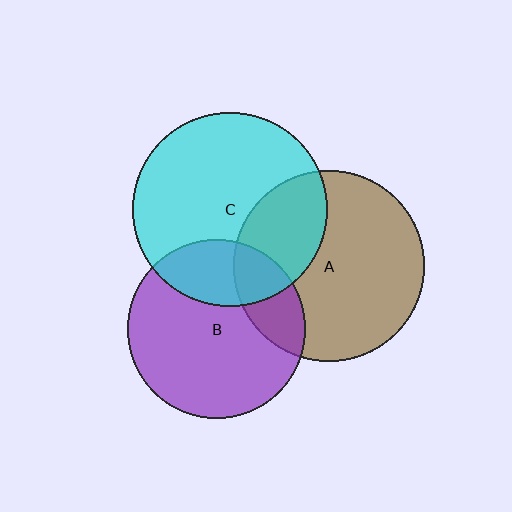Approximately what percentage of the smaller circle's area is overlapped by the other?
Approximately 25%.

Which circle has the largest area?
Circle C (cyan).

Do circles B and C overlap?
Yes.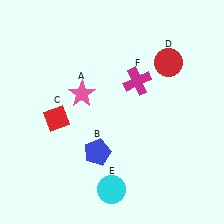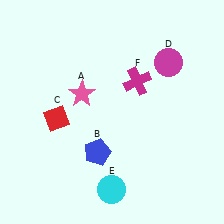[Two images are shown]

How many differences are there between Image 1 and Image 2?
There is 1 difference between the two images.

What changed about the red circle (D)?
In Image 1, D is red. In Image 2, it changed to magenta.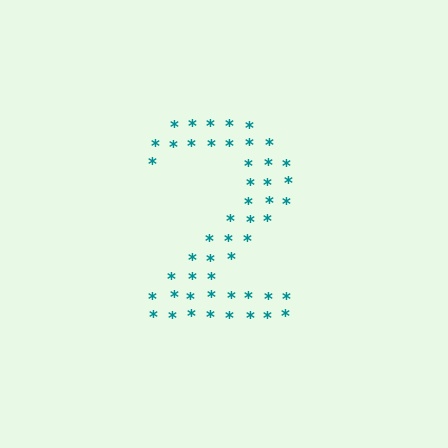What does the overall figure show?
The overall figure shows the digit 2.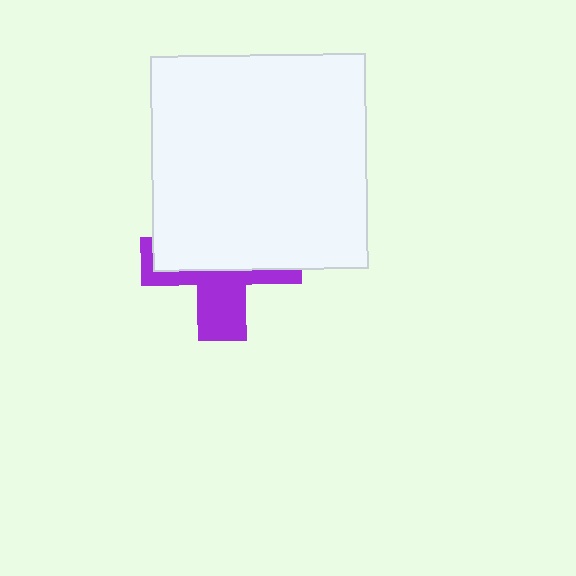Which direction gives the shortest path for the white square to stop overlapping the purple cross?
Moving up gives the shortest separation.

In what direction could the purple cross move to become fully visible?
The purple cross could move down. That would shift it out from behind the white square entirely.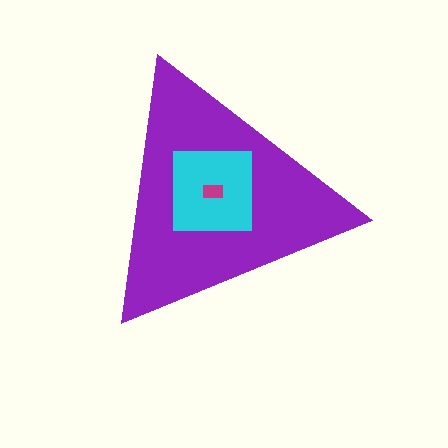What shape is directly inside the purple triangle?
The cyan square.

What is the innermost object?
The magenta rectangle.